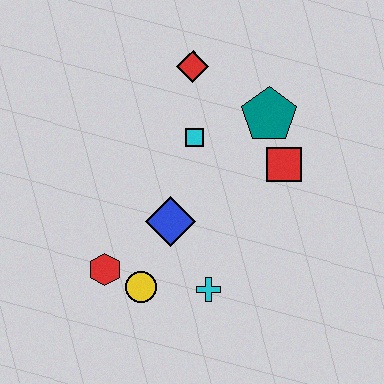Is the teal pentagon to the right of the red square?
No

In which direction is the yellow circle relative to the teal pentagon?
The yellow circle is below the teal pentagon.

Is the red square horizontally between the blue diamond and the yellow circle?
No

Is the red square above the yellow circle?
Yes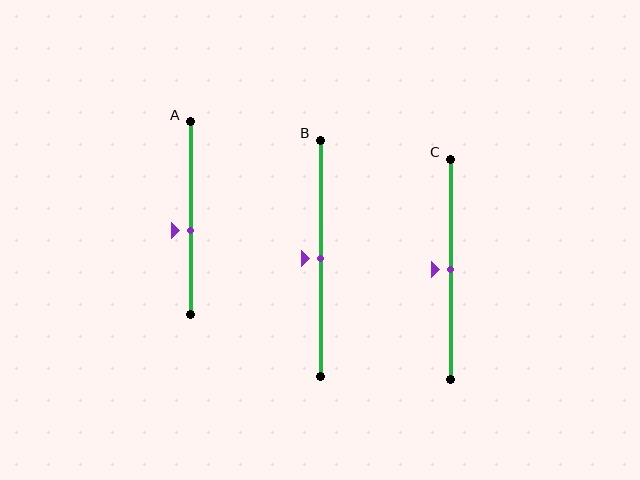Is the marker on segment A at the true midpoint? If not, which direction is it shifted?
No, the marker on segment A is shifted downward by about 6% of the segment length.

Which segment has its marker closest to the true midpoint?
Segment B has its marker closest to the true midpoint.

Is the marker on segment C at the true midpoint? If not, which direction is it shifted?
Yes, the marker on segment C is at the true midpoint.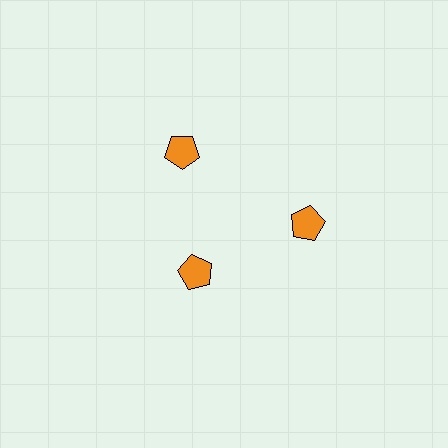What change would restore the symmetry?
The symmetry would be restored by moving it outward, back onto the ring so that all 3 pentagons sit at equal angles and equal distance from the center.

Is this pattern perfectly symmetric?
No. The 3 orange pentagons are arranged in a ring, but one element near the 7 o'clock position is pulled inward toward the center, breaking the 3-fold rotational symmetry.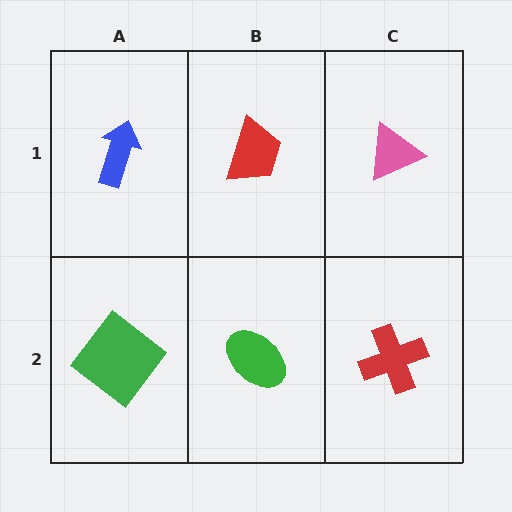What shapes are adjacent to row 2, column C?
A pink triangle (row 1, column C), a green ellipse (row 2, column B).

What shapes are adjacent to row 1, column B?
A green ellipse (row 2, column B), a blue arrow (row 1, column A), a pink triangle (row 1, column C).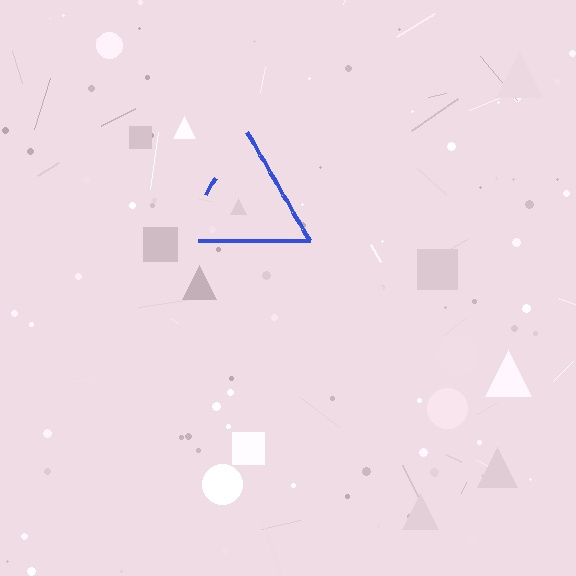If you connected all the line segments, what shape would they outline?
They would outline a triangle.